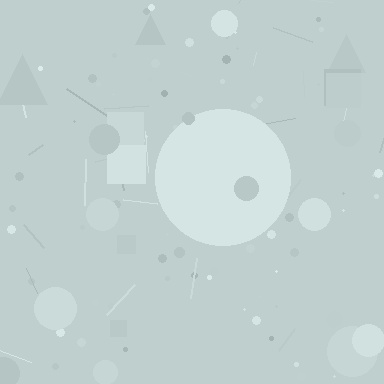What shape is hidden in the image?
A circle is hidden in the image.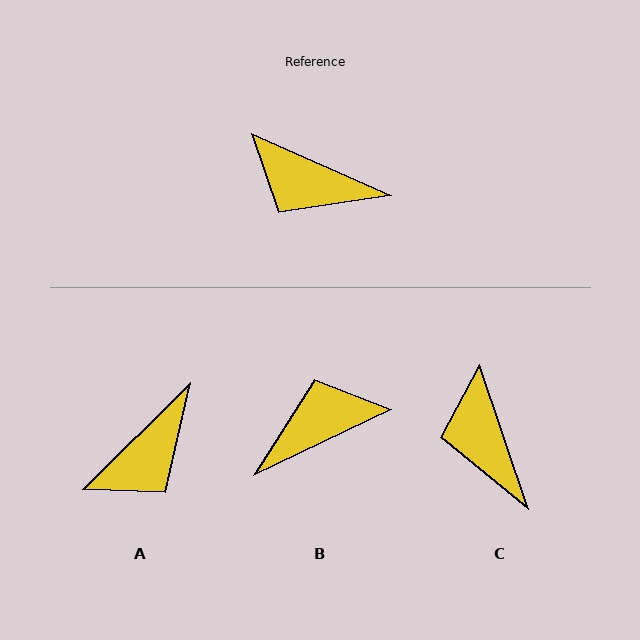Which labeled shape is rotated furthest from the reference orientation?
B, about 131 degrees away.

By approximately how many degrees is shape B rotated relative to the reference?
Approximately 131 degrees clockwise.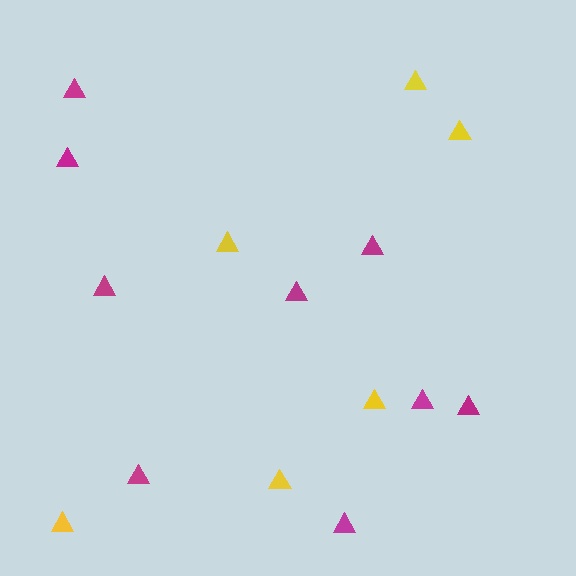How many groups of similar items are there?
There are 2 groups: one group of yellow triangles (6) and one group of magenta triangles (9).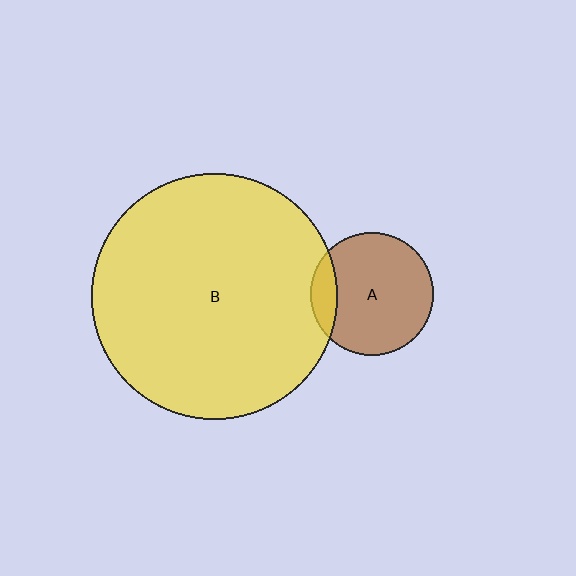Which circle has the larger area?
Circle B (yellow).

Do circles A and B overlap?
Yes.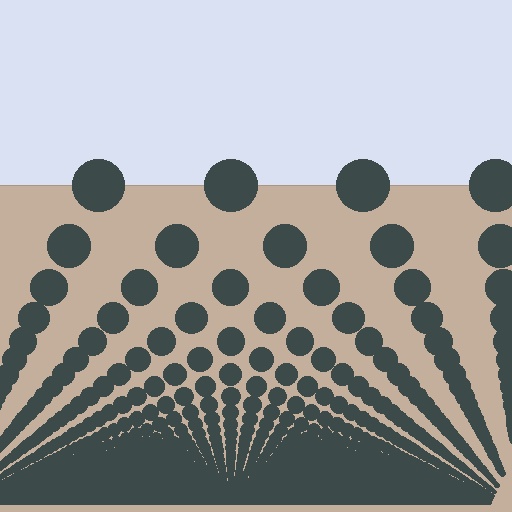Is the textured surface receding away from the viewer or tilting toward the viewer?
The surface appears to tilt toward the viewer. Texture elements get larger and sparser toward the top.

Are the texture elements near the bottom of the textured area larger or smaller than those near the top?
Smaller. The gradient is inverted — elements near the bottom are smaller and denser.